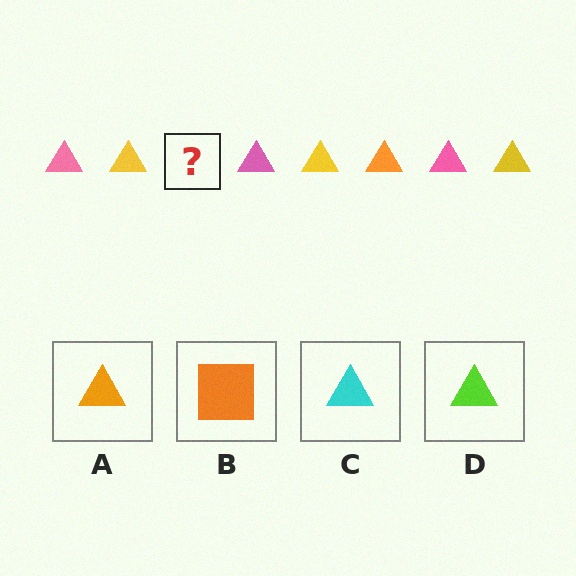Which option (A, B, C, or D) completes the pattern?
A.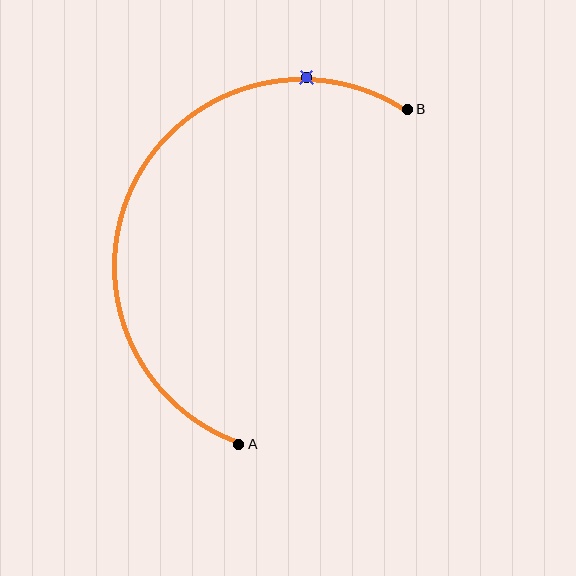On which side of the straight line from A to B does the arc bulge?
The arc bulges to the left of the straight line connecting A and B.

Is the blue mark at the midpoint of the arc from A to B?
No. The blue mark lies on the arc but is closer to endpoint B. The arc midpoint would be at the point on the curve equidistant along the arc from both A and B.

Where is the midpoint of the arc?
The arc midpoint is the point on the curve farthest from the straight line joining A and B. It sits to the left of that line.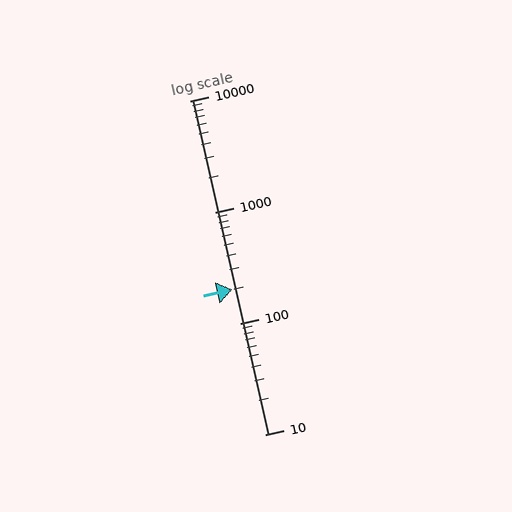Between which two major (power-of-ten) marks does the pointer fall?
The pointer is between 100 and 1000.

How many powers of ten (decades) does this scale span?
The scale spans 3 decades, from 10 to 10000.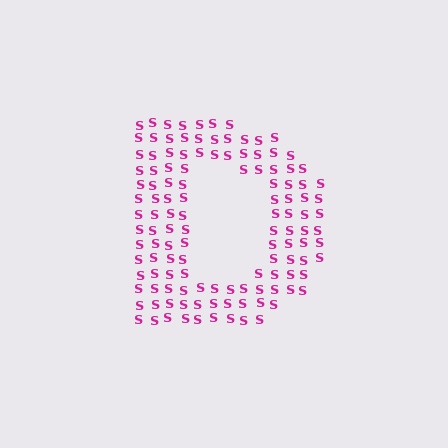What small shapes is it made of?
It is made of small letter S's.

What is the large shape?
The large shape is the letter D.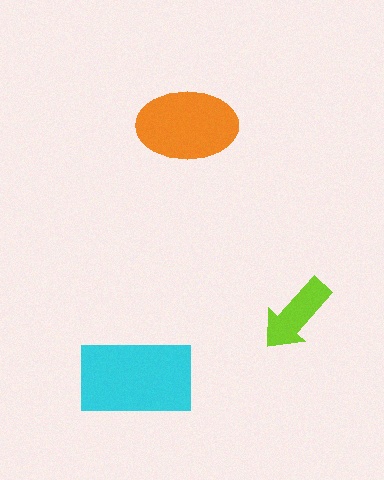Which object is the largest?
The cyan rectangle.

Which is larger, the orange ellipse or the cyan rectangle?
The cyan rectangle.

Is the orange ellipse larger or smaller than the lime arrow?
Larger.